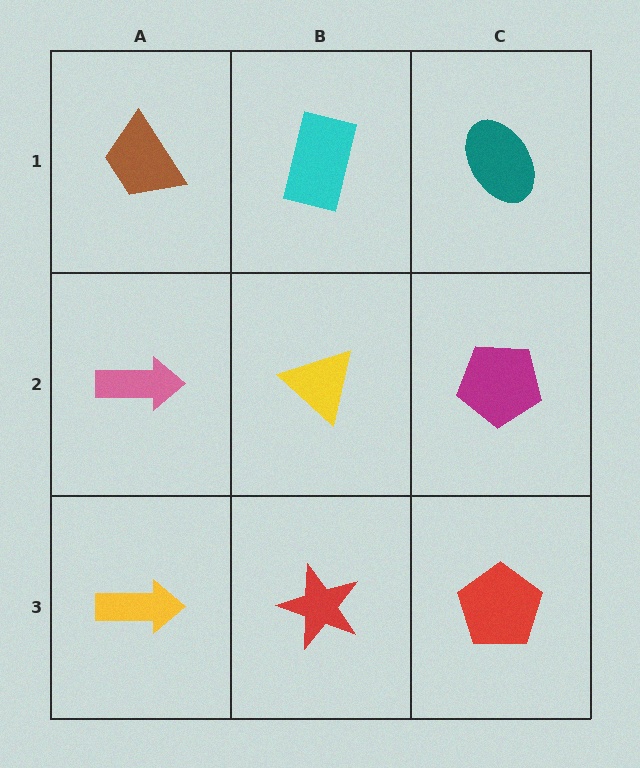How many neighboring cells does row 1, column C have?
2.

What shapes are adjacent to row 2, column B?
A cyan rectangle (row 1, column B), a red star (row 3, column B), a pink arrow (row 2, column A), a magenta pentagon (row 2, column C).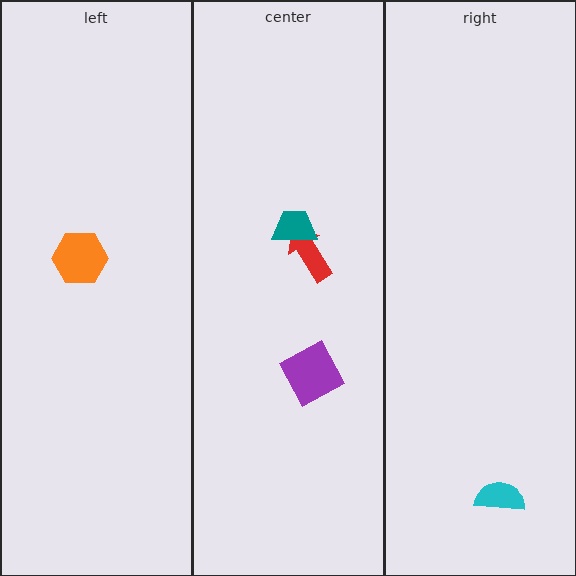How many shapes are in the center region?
3.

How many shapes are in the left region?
1.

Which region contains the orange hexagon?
The left region.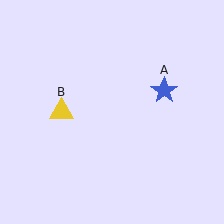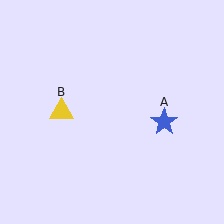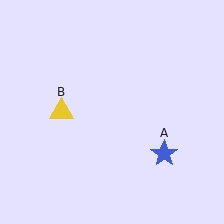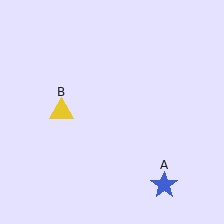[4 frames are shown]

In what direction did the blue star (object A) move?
The blue star (object A) moved down.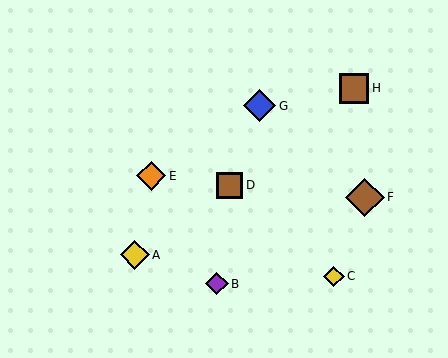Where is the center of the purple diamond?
The center of the purple diamond is at (217, 284).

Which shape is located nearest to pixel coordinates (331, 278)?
The yellow diamond (labeled C) at (334, 276) is nearest to that location.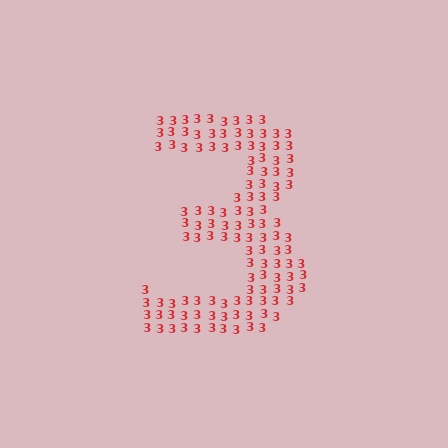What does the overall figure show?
The overall figure shows the digit 3.